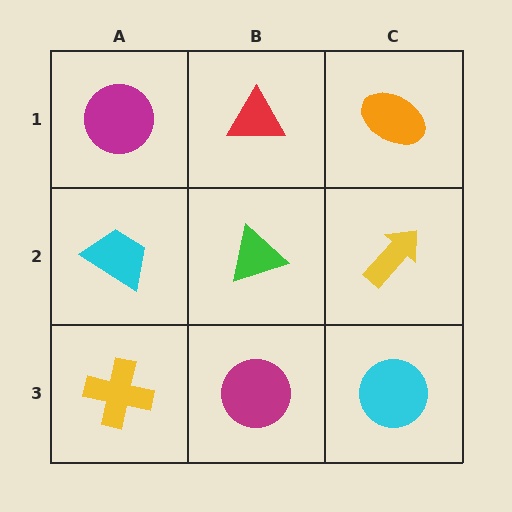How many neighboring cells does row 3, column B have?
3.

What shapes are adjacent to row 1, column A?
A cyan trapezoid (row 2, column A), a red triangle (row 1, column B).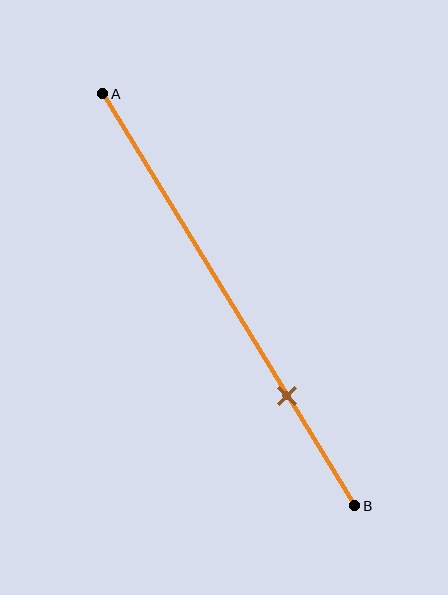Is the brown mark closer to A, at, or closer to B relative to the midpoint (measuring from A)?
The brown mark is closer to point B than the midpoint of segment AB.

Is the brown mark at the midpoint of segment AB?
No, the mark is at about 75% from A, not at the 50% midpoint.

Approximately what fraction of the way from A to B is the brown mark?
The brown mark is approximately 75% of the way from A to B.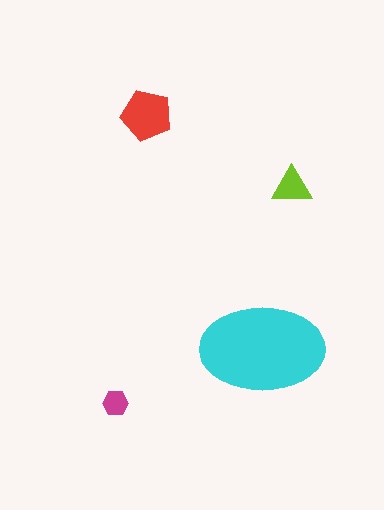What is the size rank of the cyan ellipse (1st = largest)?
1st.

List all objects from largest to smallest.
The cyan ellipse, the red pentagon, the lime triangle, the magenta hexagon.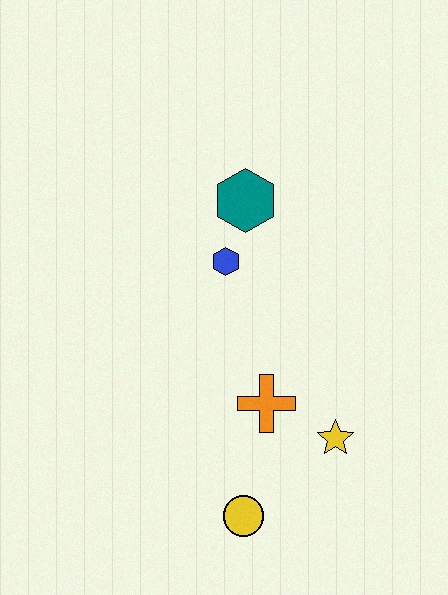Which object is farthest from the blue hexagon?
The yellow circle is farthest from the blue hexagon.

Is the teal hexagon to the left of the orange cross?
Yes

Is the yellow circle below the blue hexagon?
Yes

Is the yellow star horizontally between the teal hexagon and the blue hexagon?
No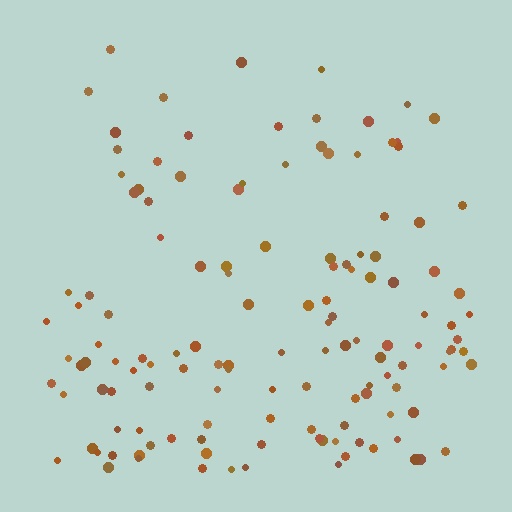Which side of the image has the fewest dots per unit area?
The top.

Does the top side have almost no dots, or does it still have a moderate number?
Still a moderate number, just noticeably fewer than the bottom.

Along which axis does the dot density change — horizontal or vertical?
Vertical.